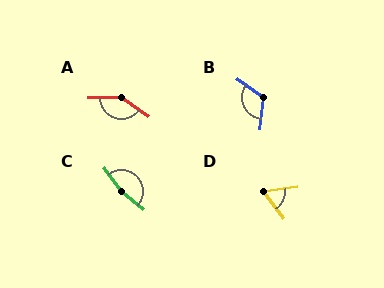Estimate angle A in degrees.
Approximately 144 degrees.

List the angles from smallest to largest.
D (61°), B (120°), A (144°), C (166°).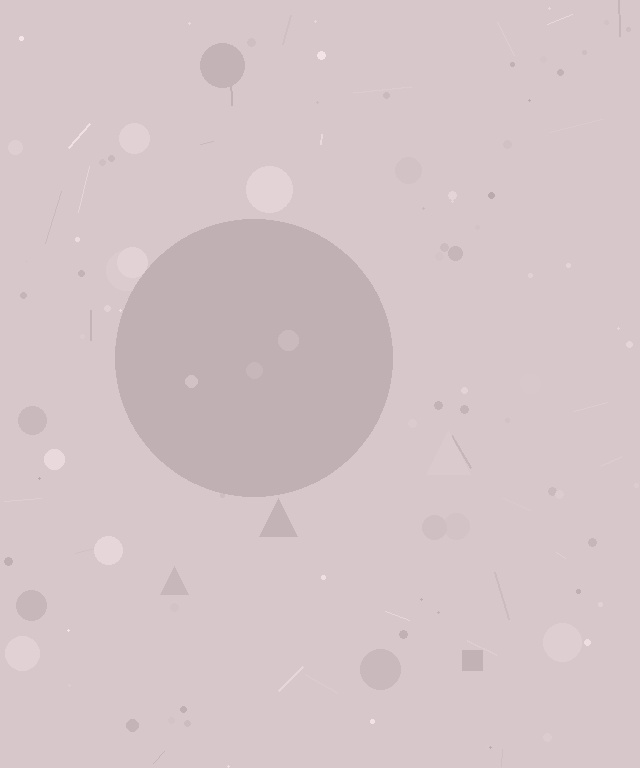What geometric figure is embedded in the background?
A circle is embedded in the background.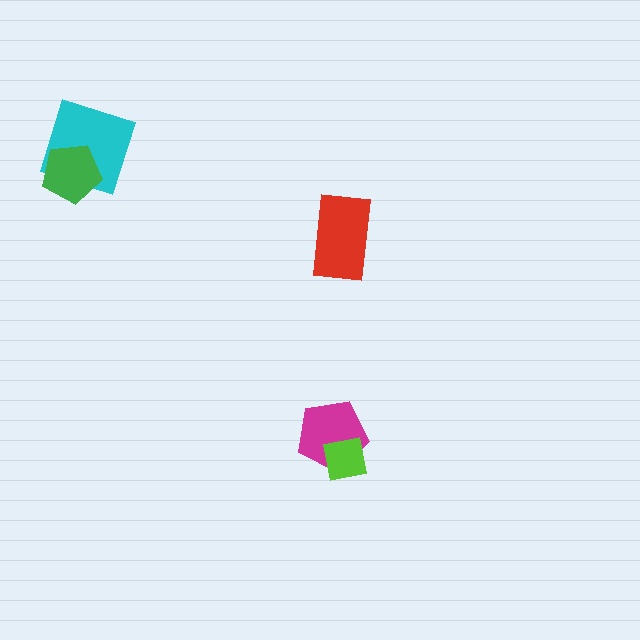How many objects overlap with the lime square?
1 object overlaps with the lime square.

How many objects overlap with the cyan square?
1 object overlaps with the cyan square.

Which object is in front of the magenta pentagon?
The lime square is in front of the magenta pentagon.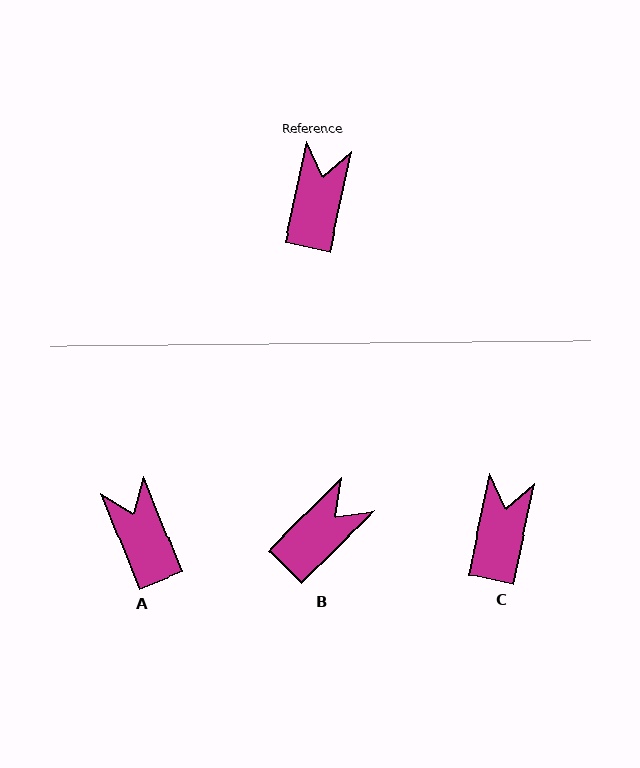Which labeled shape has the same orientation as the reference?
C.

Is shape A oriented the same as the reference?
No, it is off by about 34 degrees.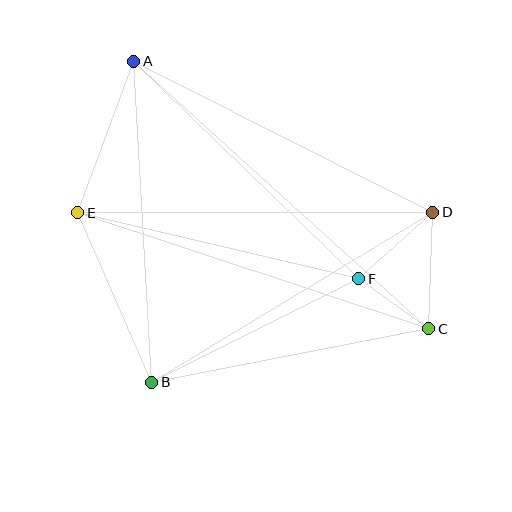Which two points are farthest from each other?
Points A and C are farthest from each other.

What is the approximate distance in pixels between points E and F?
The distance between E and F is approximately 289 pixels.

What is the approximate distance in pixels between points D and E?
The distance between D and E is approximately 355 pixels.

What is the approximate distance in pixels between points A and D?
The distance between A and D is approximately 335 pixels.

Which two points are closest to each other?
Points C and F are closest to each other.